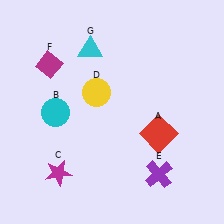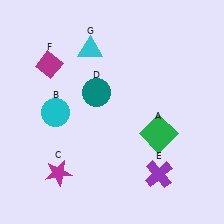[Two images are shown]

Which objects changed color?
A changed from red to green. D changed from yellow to teal.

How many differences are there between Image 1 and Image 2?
There are 2 differences between the two images.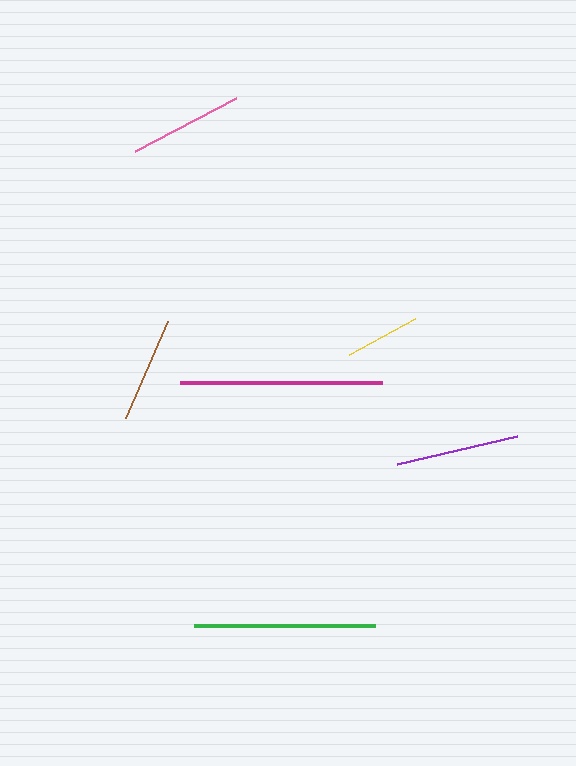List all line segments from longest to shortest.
From longest to shortest: magenta, green, purple, pink, brown, yellow.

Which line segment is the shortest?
The yellow line is the shortest at approximately 75 pixels.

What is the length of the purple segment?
The purple segment is approximately 123 pixels long.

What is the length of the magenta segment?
The magenta segment is approximately 203 pixels long.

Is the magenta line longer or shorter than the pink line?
The magenta line is longer than the pink line.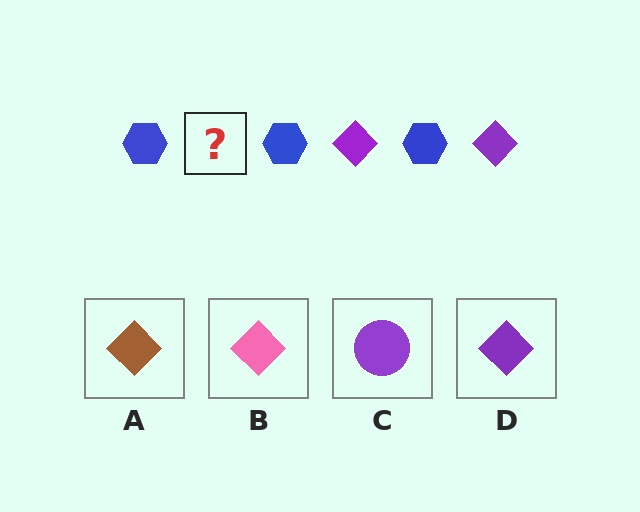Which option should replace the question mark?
Option D.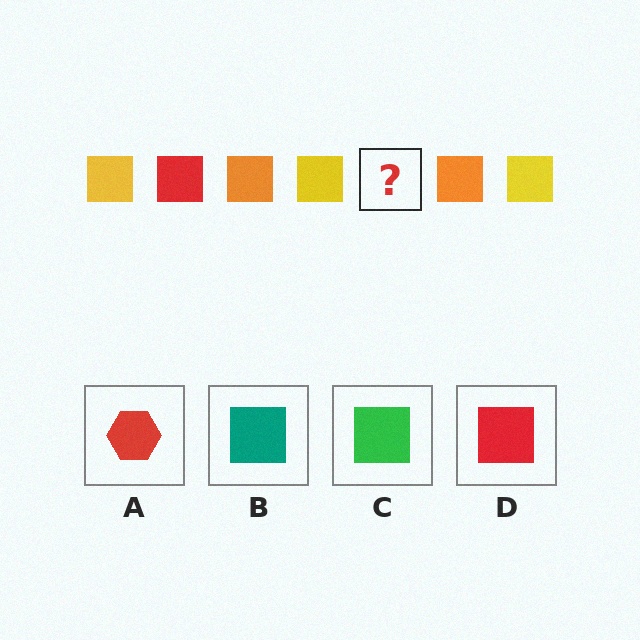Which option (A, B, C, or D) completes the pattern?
D.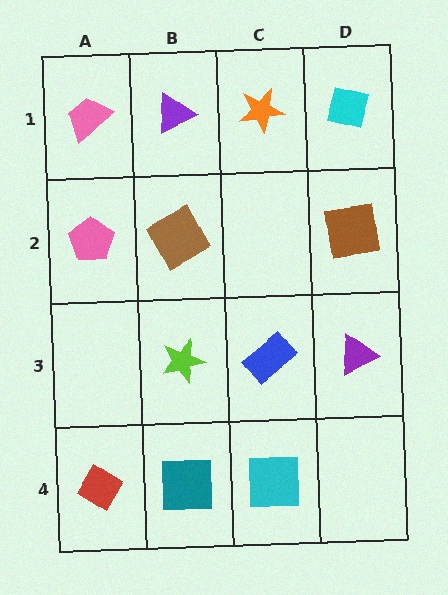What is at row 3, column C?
A blue rectangle.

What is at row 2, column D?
A brown square.